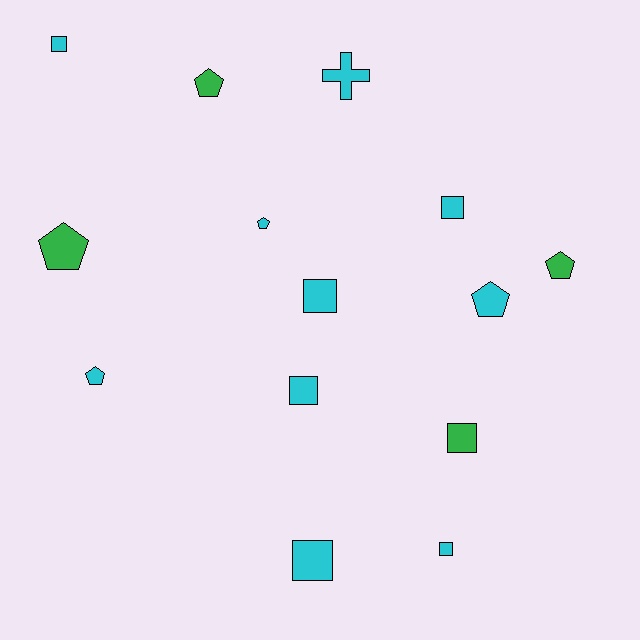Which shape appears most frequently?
Square, with 7 objects.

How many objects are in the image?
There are 14 objects.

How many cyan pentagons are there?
There are 3 cyan pentagons.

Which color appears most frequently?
Cyan, with 10 objects.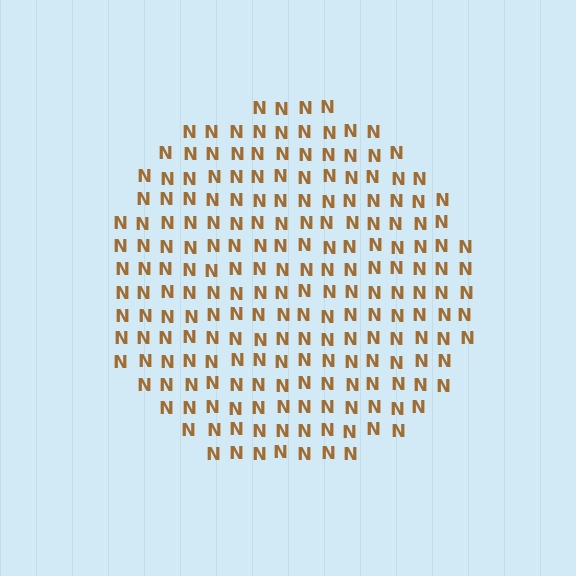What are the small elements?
The small elements are letter N's.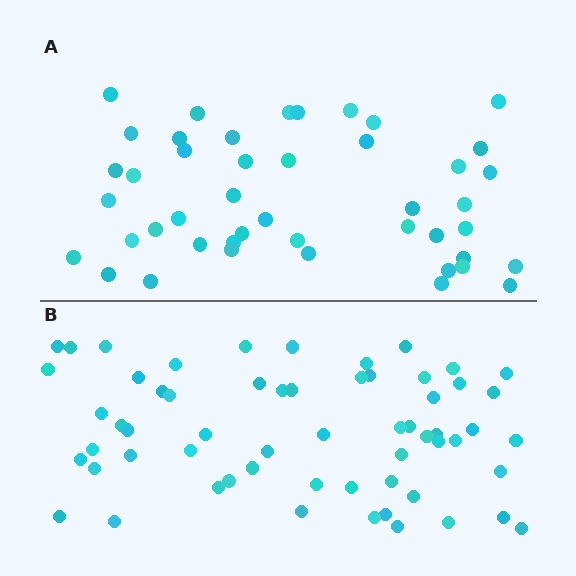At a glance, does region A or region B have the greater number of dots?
Region B (the bottom region) has more dots.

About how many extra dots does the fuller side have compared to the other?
Region B has approximately 15 more dots than region A.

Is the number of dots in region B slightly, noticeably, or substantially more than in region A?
Region B has noticeably more, but not dramatically so. The ratio is roughly 1.3 to 1.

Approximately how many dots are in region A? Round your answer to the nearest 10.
About 40 dots. (The exact count is 45, which rounds to 40.)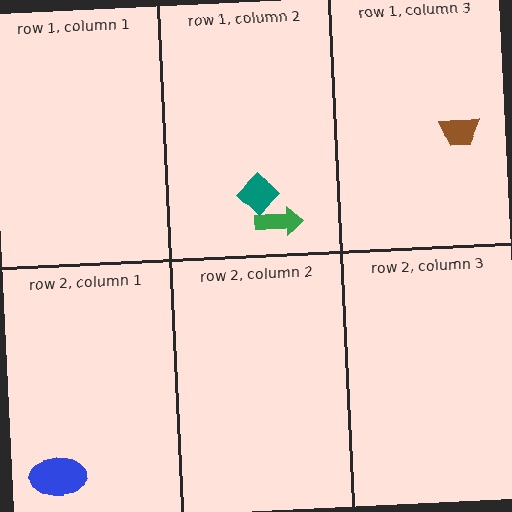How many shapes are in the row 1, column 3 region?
1.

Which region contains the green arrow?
The row 1, column 2 region.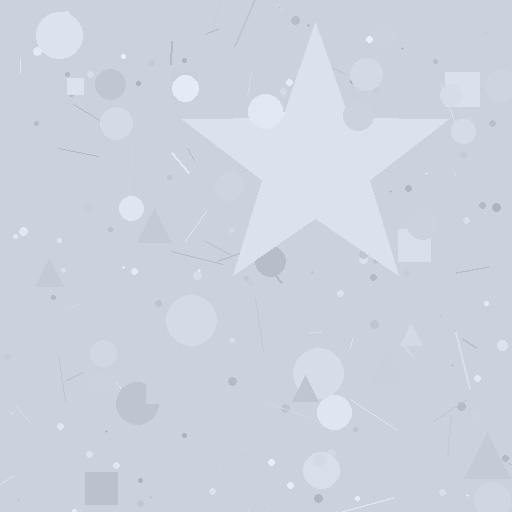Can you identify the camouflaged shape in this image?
The camouflaged shape is a star.